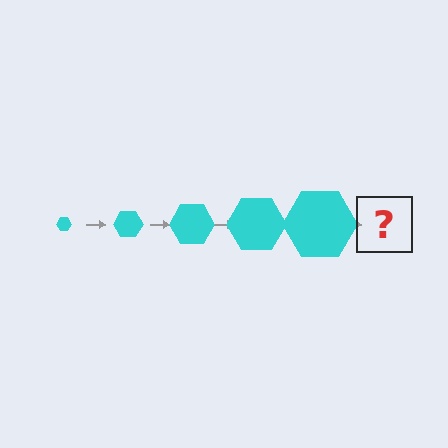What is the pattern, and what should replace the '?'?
The pattern is that the hexagon gets progressively larger each step. The '?' should be a cyan hexagon, larger than the previous one.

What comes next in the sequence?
The next element should be a cyan hexagon, larger than the previous one.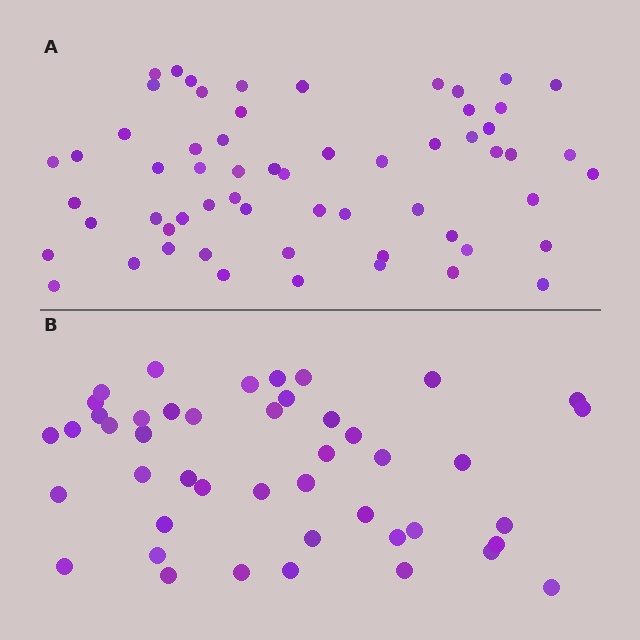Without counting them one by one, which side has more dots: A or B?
Region A (the top region) has more dots.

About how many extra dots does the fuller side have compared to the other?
Region A has approximately 15 more dots than region B.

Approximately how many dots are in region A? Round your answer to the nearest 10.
About 60 dots.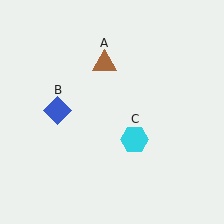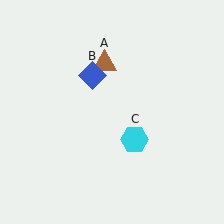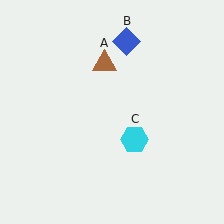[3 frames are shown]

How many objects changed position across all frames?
1 object changed position: blue diamond (object B).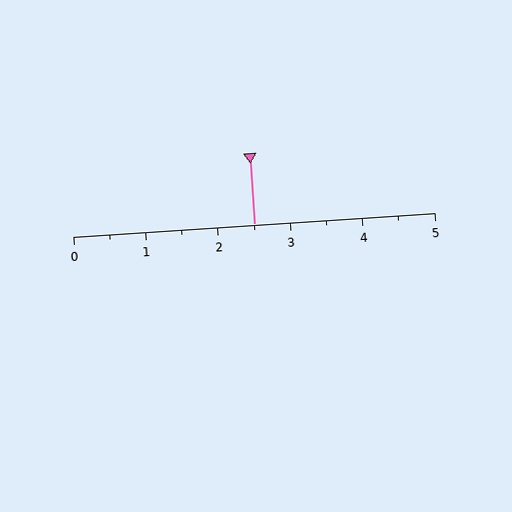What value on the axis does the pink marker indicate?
The marker indicates approximately 2.5.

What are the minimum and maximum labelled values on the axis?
The axis runs from 0 to 5.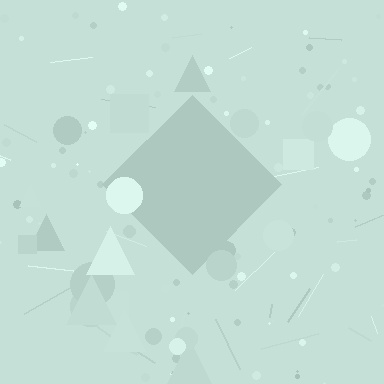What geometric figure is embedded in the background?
A diamond is embedded in the background.